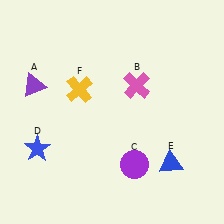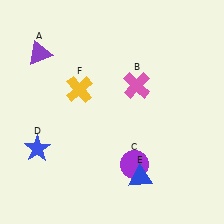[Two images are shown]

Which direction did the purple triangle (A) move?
The purple triangle (A) moved up.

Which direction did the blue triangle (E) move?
The blue triangle (E) moved left.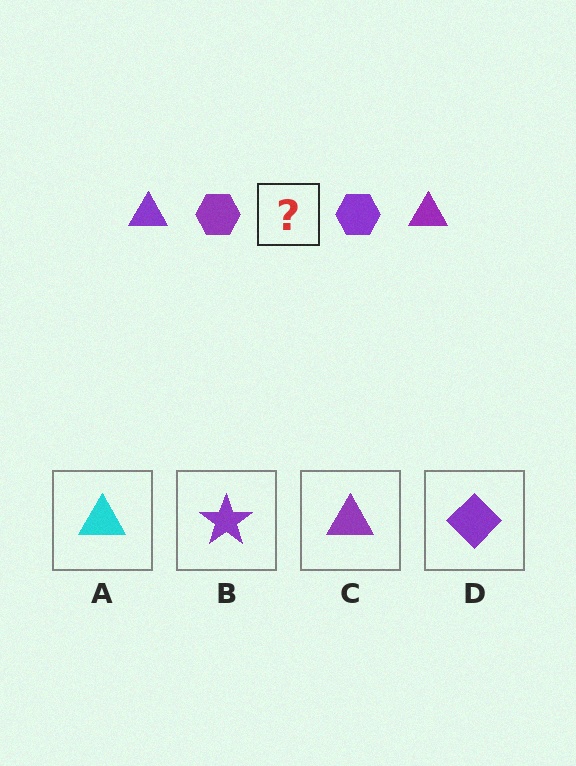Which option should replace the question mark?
Option C.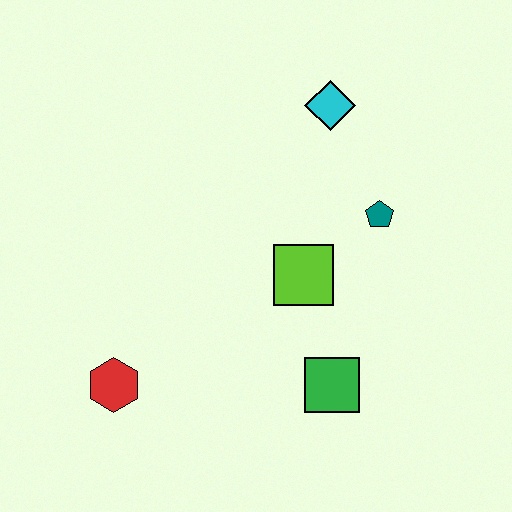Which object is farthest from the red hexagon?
The cyan diamond is farthest from the red hexagon.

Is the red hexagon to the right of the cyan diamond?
No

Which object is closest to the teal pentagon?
The lime square is closest to the teal pentagon.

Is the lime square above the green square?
Yes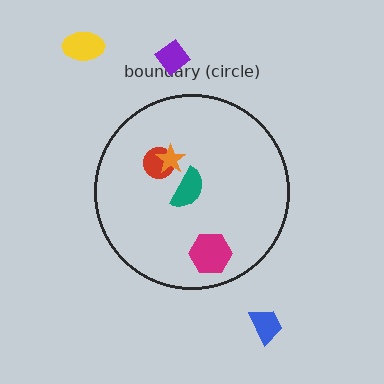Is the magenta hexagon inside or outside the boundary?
Inside.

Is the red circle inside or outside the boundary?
Inside.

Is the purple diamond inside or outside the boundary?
Outside.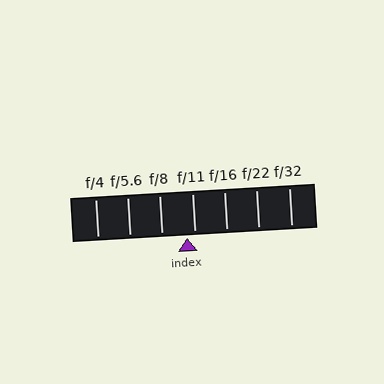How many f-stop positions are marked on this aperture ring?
There are 7 f-stop positions marked.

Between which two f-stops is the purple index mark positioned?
The index mark is between f/8 and f/11.